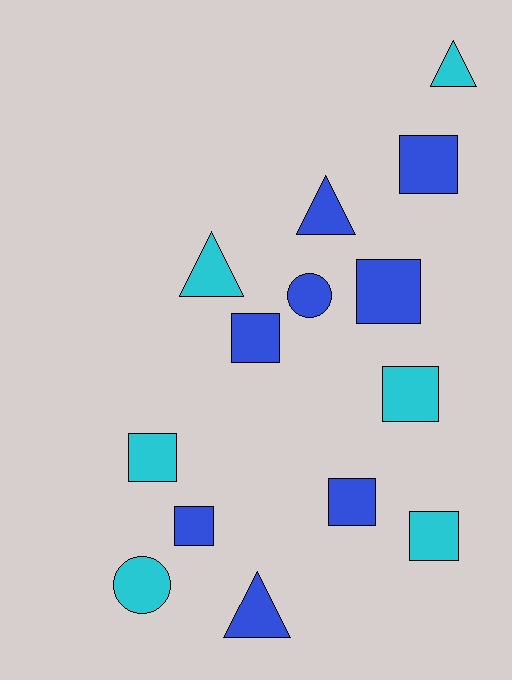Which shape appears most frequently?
Square, with 8 objects.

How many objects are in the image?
There are 14 objects.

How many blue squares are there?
There are 5 blue squares.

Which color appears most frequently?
Blue, with 8 objects.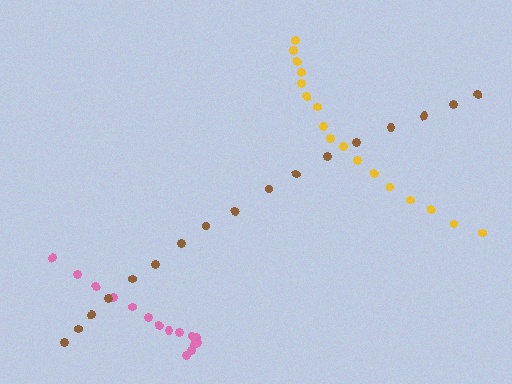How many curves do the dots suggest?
There are 3 distinct paths.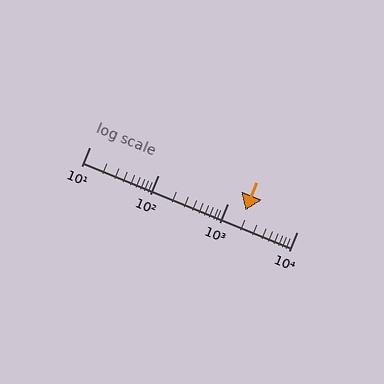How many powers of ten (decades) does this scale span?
The scale spans 3 decades, from 10 to 10000.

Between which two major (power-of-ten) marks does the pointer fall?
The pointer is between 1000 and 10000.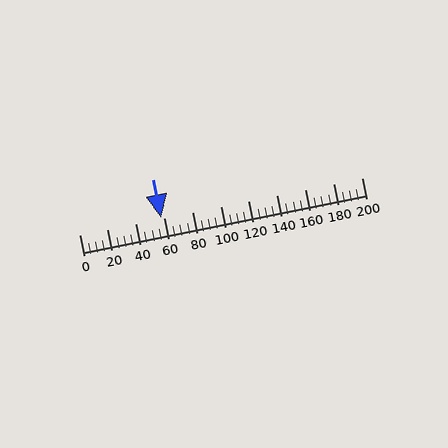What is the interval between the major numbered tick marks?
The major tick marks are spaced 20 units apart.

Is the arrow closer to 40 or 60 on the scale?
The arrow is closer to 60.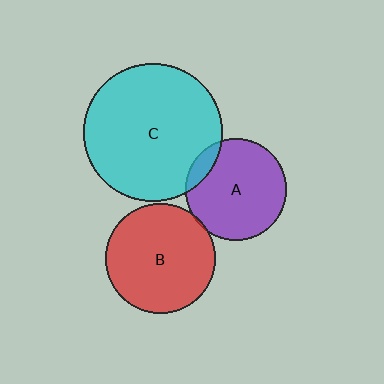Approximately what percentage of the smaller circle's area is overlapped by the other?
Approximately 10%.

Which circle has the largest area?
Circle C (cyan).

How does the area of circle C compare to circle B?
Approximately 1.6 times.